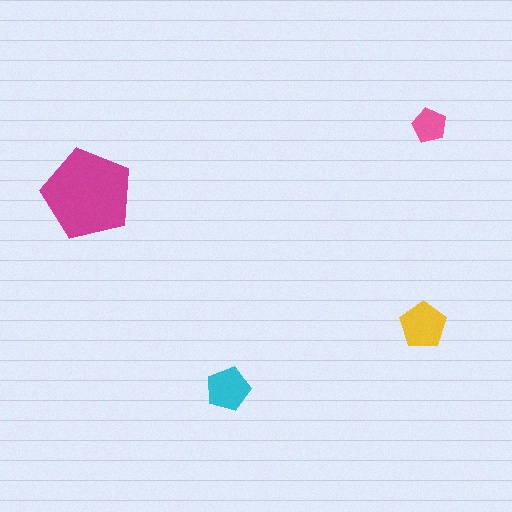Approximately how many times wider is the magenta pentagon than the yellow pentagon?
About 2 times wider.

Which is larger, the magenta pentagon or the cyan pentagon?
The magenta one.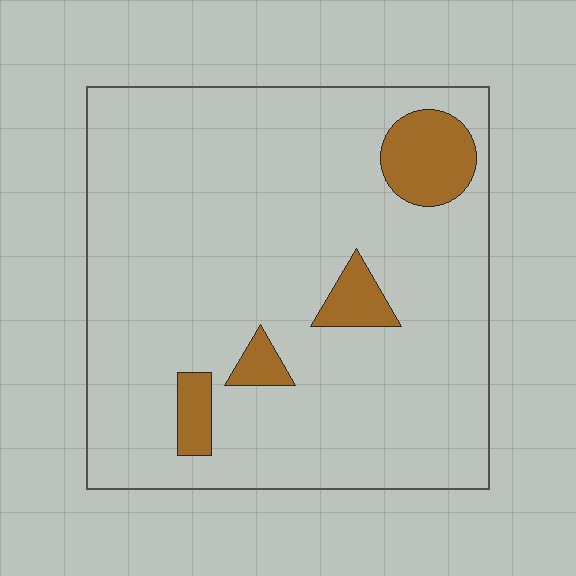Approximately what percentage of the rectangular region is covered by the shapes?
Approximately 10%.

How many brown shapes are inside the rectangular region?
4.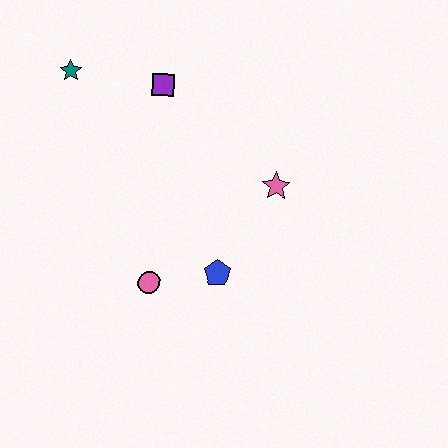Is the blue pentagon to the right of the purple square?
Yes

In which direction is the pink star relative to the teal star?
The pink star is to the right of the teal star.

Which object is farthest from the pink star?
The teal star is farthest from the pink star.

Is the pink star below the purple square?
Yes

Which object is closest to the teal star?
The purple square is closest to the teal star.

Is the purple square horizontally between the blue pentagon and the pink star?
No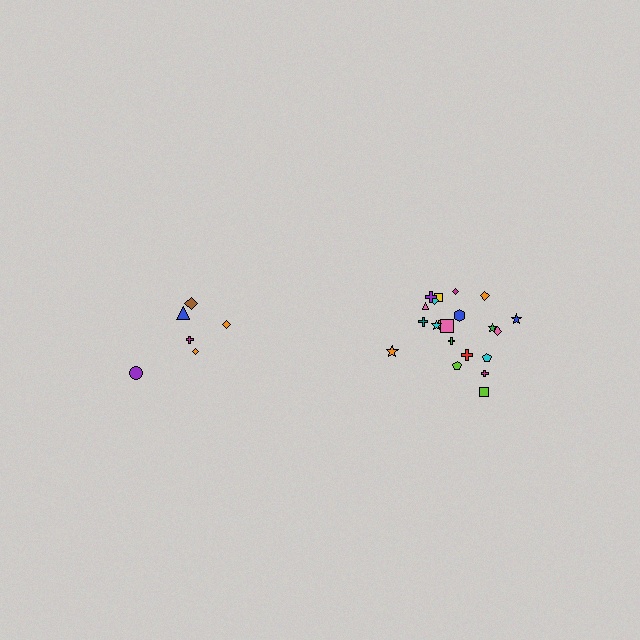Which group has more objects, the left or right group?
The right group.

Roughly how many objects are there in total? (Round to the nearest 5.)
Roughly 30 objects in total.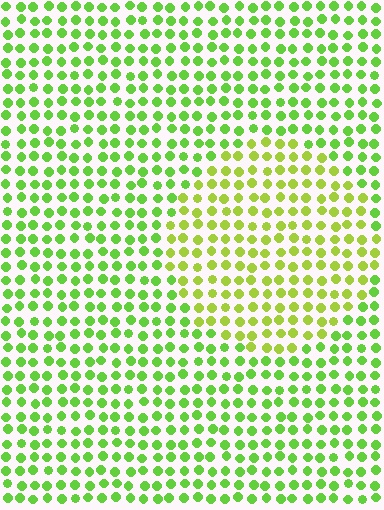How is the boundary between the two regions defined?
The boundary is defined purely by a slight shift in hue (about 26 degrees). Spacing, size, and orientation are identical on both sides.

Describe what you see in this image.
The image is filled with small lime elements in a uniform arrangement. A circle-shaped region is visible where the elements are tinted to a slightly different hue, forming a subtle color boundary.